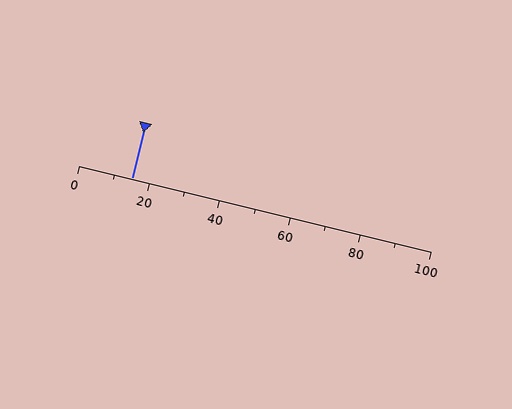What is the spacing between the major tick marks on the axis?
The major ticks are spaced 20 apart.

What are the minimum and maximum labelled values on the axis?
The axis runs from 0 to 100.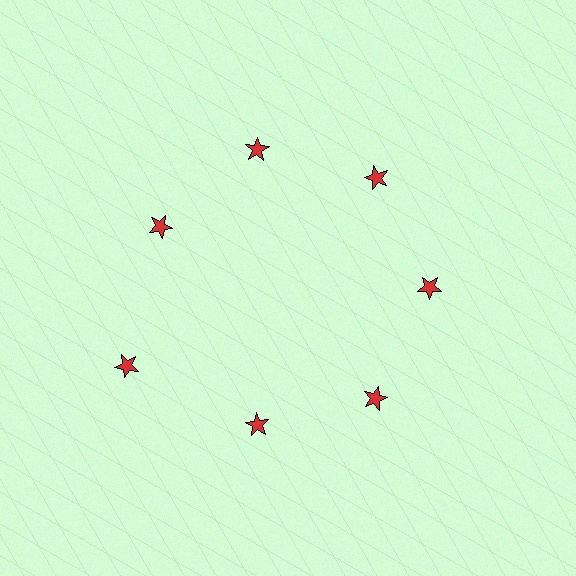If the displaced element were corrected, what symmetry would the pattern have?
It would have 7-fold rotational symmetry — the pattern would map onto itself every 51 degrees.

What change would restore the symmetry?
The symmetry would be restored by moving it inward, back onto the ring so that all 7 stars sit at equal angles and equal distance from the center.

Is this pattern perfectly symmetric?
No. The 7 red stars are arranged in a ring, but one element near the 8 o'clock position is pushed outward from the center, breaking the 7-fold rotational symmetry.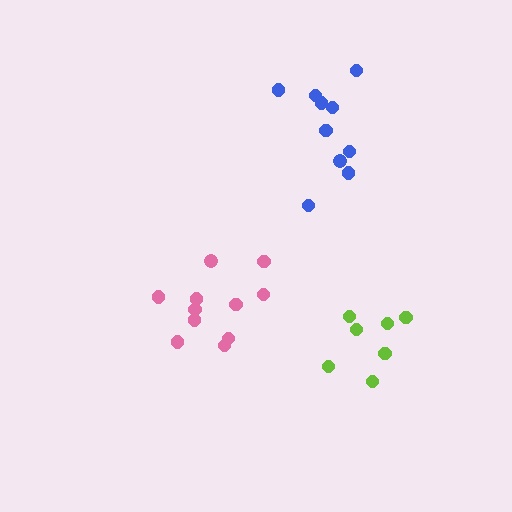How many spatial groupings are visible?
There are 3 spatial groupings.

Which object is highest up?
The blue cluster is topmost.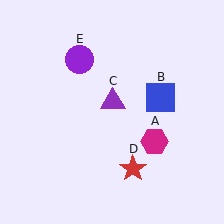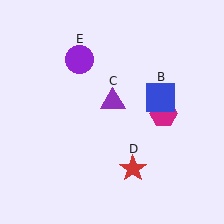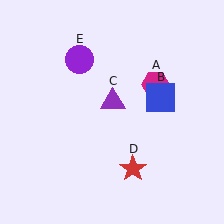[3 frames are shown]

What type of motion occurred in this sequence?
The magenta hexagon (object A) rotated counterclockwise around the center of the scene.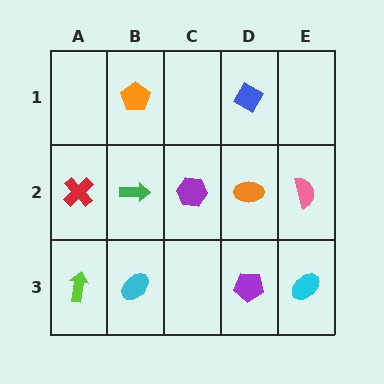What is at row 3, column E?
A cyan ellipse.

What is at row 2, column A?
A red cross.